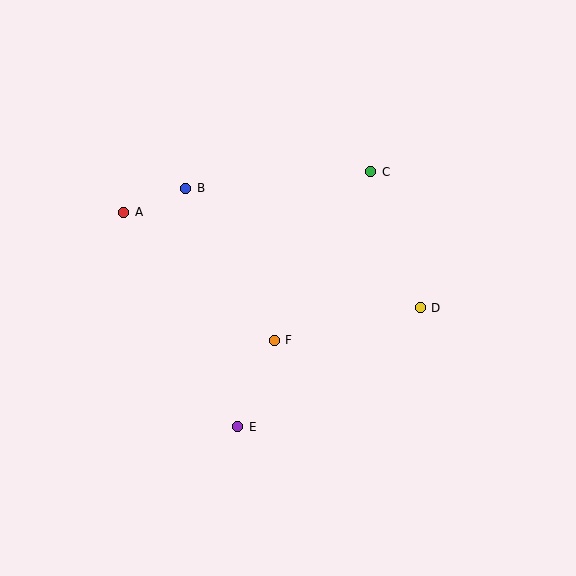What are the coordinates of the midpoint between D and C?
The midpoint between D and C is at (396, 240).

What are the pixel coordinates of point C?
Point C is at (371, 172).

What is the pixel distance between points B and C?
The distance between B and C is 186 pixels.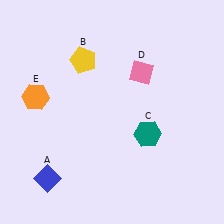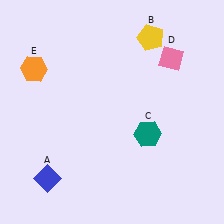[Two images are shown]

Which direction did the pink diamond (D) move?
The pink diamond (D) moved right.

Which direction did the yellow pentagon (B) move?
The yellow pentagon (B) moved right.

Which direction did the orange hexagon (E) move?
The orange hexagon (E) moved up.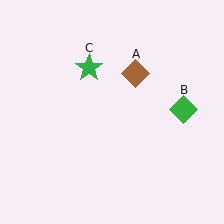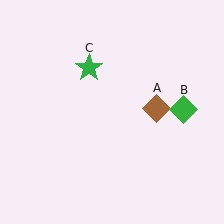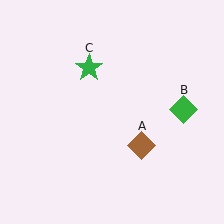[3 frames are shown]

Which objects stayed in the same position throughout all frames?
Green diamond (object B) and green star (object C) remained stationary.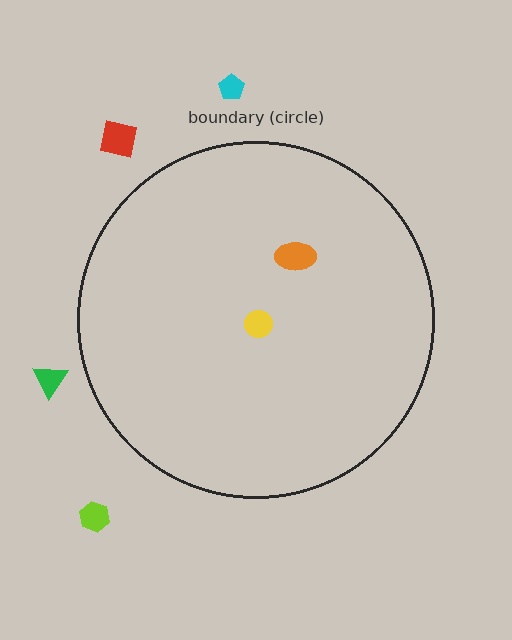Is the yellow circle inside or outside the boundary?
Inside.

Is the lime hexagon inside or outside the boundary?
Outside.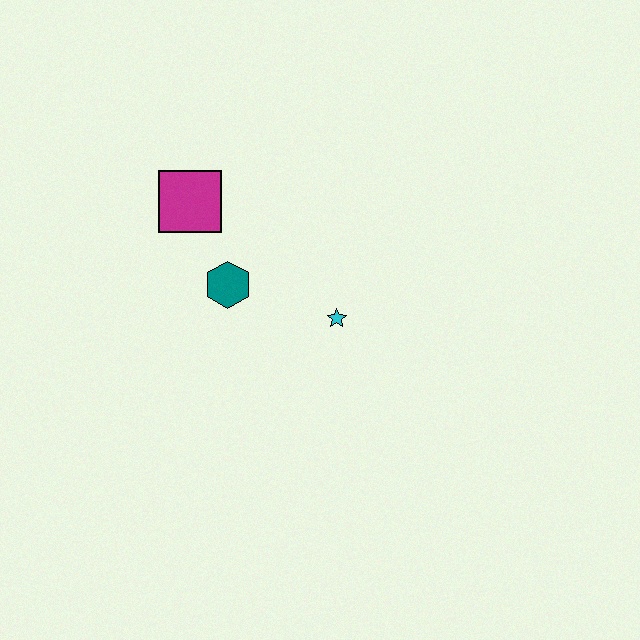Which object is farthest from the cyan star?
The magenta square is farthest from the cyan star.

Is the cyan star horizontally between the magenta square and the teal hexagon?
No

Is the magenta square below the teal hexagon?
No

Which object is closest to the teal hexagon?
The magenta square is closest to the teal hexagon.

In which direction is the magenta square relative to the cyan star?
The magenta square is to the left of the cyan star.